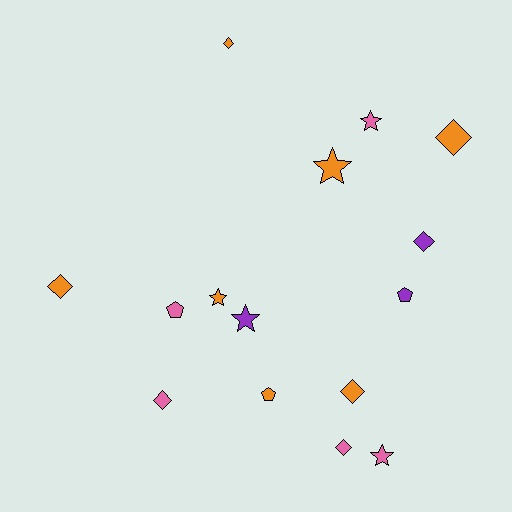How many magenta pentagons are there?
There are no magenta pentagons.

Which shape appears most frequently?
Diamond, with 7 objects.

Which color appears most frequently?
Orange, with 7 objects.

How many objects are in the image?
There are 15 objects.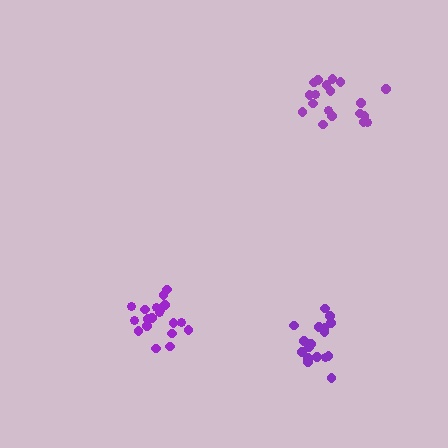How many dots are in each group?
Group 1: 19 dots, Group 2: 18 dots, Group 3: 19 dots (56 total).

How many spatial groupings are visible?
There are 3 spatial groupings.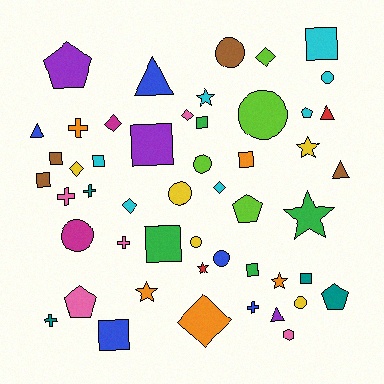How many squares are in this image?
There are 11 squares.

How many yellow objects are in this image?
There are 5 yellow objects.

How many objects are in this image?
There are 50 objects.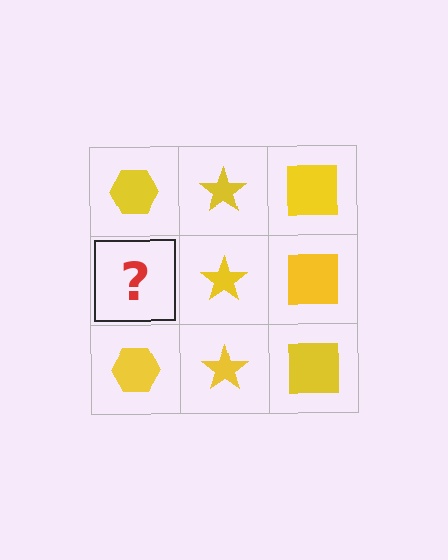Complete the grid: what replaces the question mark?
The question mark should be replaced with a yellow hexagon.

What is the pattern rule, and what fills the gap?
The rule is that each column has a consistent shape. The gap should be filled with a yellow hexagon.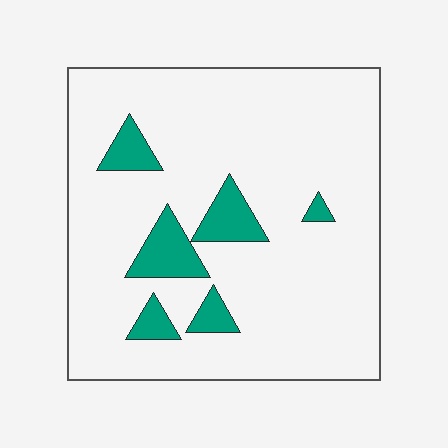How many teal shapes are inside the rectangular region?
6.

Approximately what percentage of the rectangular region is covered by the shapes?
Approximately 10%.